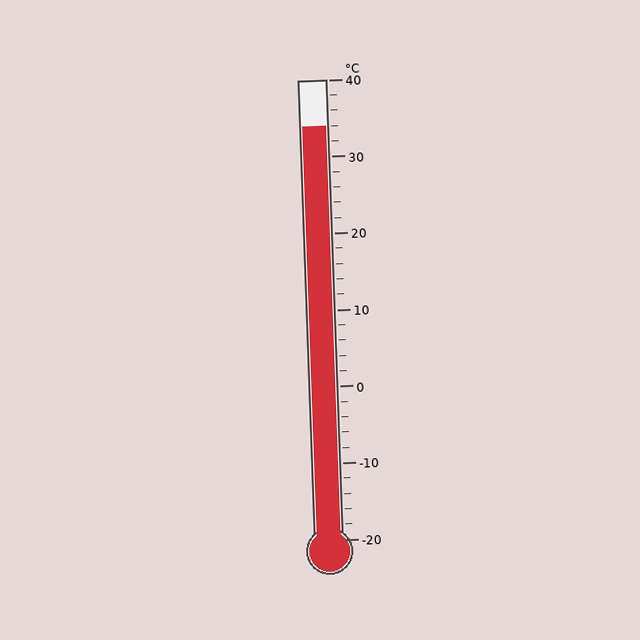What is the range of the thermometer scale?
The thermometer scale ranges from -20°C to 40°C.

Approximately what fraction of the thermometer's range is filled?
The thermometer is filled to approximately 90% of its range.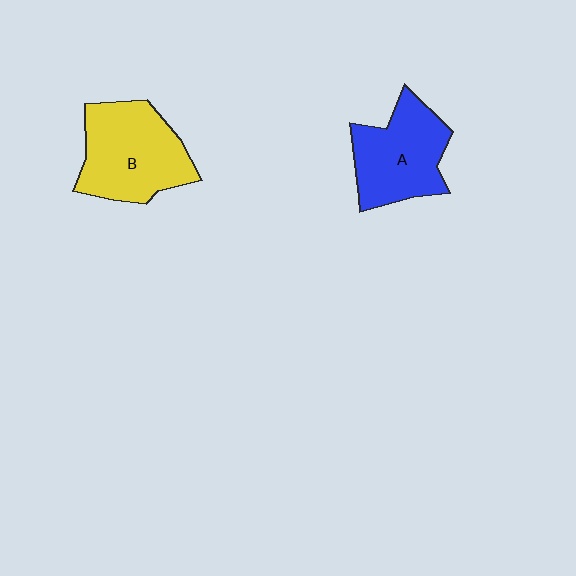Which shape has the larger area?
Shape B (yellow).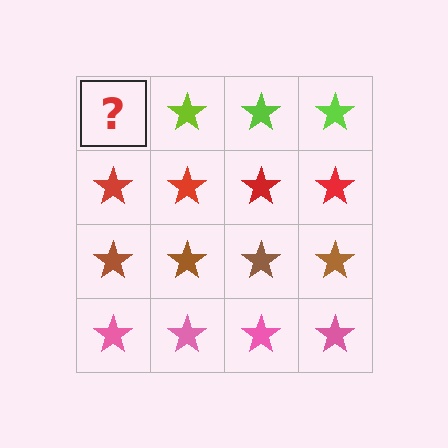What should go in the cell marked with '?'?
The missing cell should contain a lime star.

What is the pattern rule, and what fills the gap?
The rule is that each row has a consistent color. The gap should be filled with a lime star.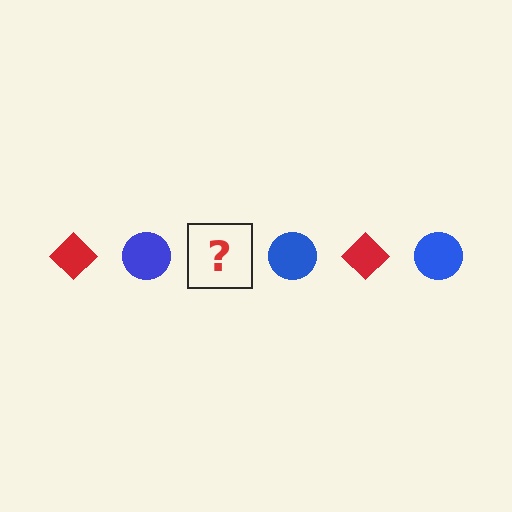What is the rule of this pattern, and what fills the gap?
The rule is that the pattern alternates between red diamond and blue circle. The gap should be filled with a red diamond.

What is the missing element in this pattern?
The missing element is a red diamond.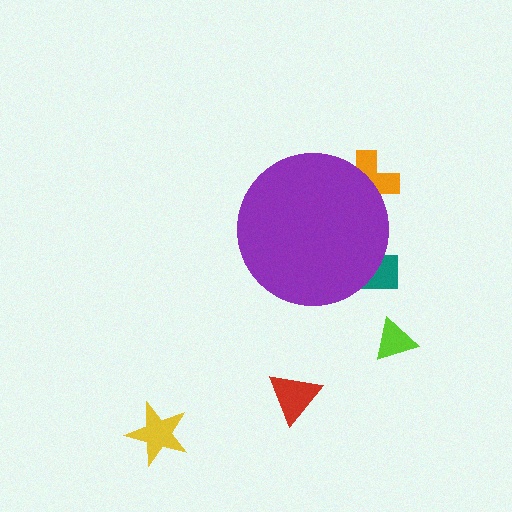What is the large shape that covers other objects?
A purple circle.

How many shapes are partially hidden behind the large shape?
2 shapes are partially hidden.